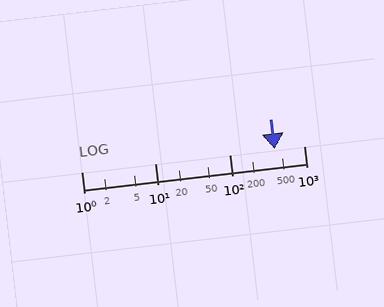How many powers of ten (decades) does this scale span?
The scale spans 3 decades, from 1 to 1000.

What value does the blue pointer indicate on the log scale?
The pointer indicates approximately 400.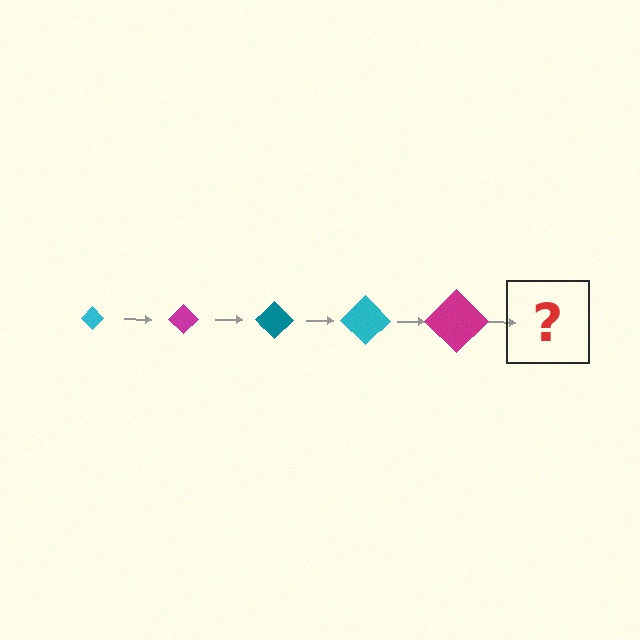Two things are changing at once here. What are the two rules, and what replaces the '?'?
The two rules are that the diamond grows larger each step and the color cycles through cyan, magenta, and teal. The '?' should be a teal diamond, larger than the previous one.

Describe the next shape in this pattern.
It should be a teal diamond, larger than the previous one.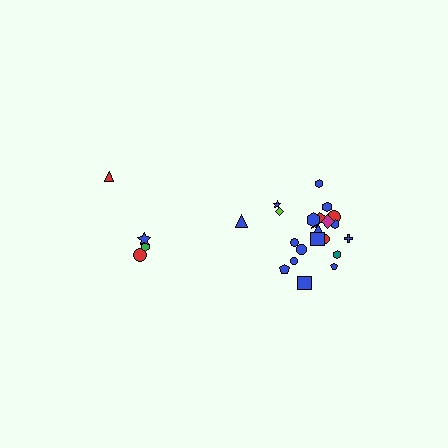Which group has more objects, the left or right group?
The right group.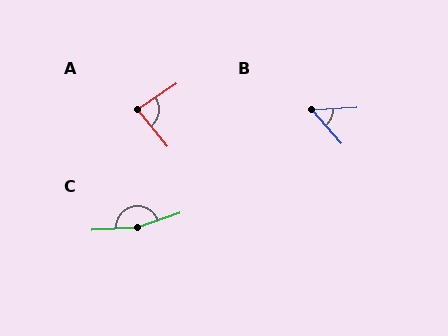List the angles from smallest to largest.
B (52°), A (85°), C (164°).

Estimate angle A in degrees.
Approximately 85 degrees.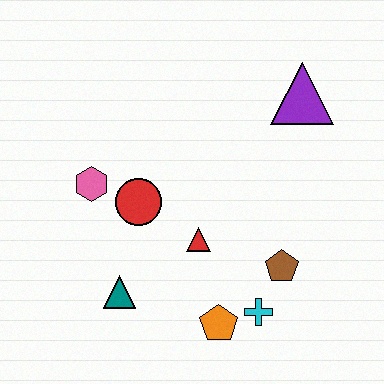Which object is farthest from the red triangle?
The purple triangle is farthest from the red triangle.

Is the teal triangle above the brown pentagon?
No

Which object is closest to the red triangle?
The red circle is closest to the red triangle.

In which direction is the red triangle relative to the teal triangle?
The red triangle is to the right of the teal triangle.